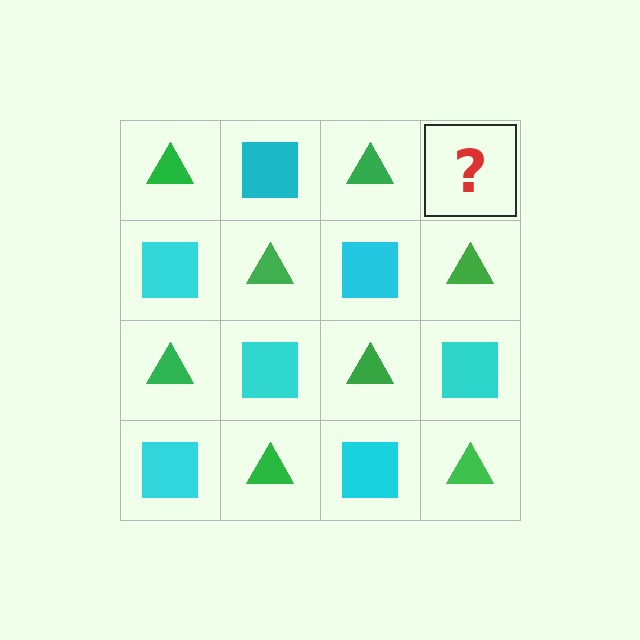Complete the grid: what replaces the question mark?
The question mark should be replaced with a cyan square.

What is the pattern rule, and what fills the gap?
The rule is that it alternates green triangle and cyan square in a checkerboard pattern. The gap should be filled with a cyan square.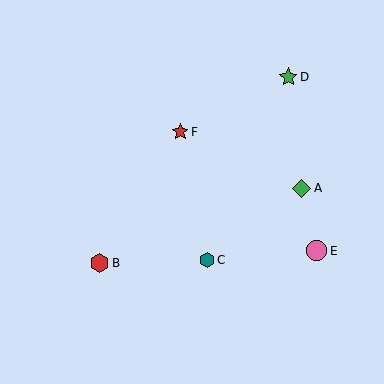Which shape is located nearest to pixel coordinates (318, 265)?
The pink circle (labeled E) at (317, 251) is nearest to that location.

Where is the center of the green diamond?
The center of the green diamond is at (302, 188).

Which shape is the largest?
The pink circle (labeled E) is the largest.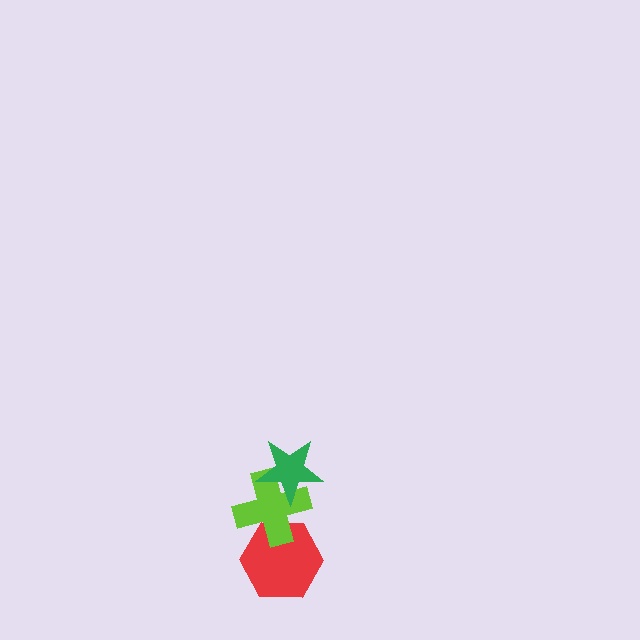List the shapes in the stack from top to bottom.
From top to bottom: the green star, the lime cross, the red hexagon.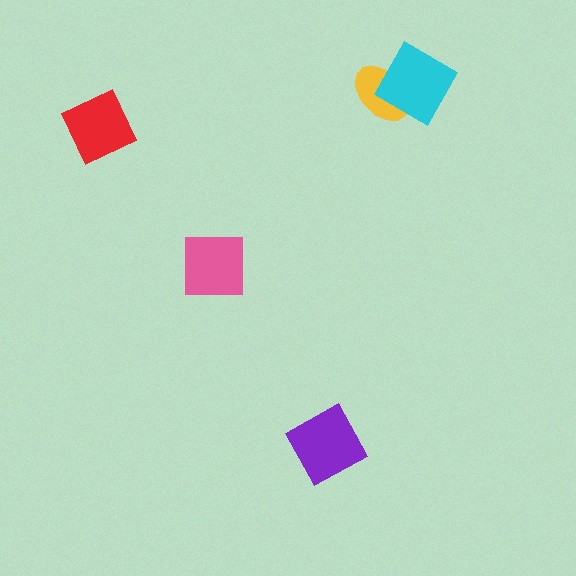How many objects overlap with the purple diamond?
0 objects overlap with the purple diamond.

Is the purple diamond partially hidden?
No, no other shape covers it.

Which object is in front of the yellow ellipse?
The cyan diamond is in front of the yellow ellipse.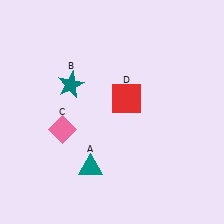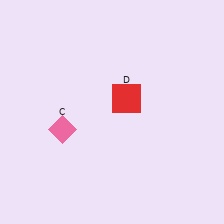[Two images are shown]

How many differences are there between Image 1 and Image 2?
There are 2 differences between the two images.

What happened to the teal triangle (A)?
The teal triangle (A) was removed in Image 2. It was in the bottom-left area of Image 1.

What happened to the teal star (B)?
The teal star (B) was removed in Image 2. It was in the top-left area of Image 1.